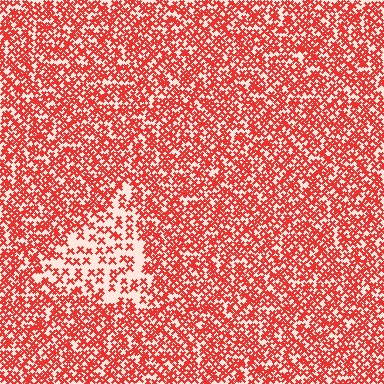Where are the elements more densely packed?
The elements are more densely packed outside the triangle boundary.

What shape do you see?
I see a triangle.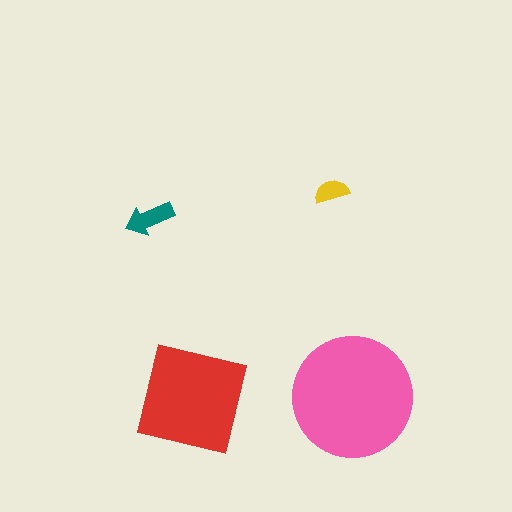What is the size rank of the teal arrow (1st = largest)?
3rd.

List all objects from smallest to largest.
The yellow semicircle, the teal arrow, the red square, the pink circle.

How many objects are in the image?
There are 4 objects in the image.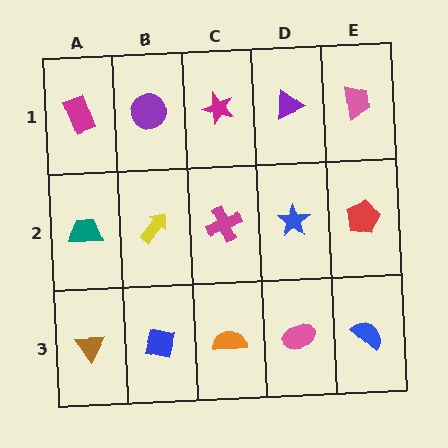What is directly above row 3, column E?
A red pentagon.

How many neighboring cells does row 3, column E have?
2.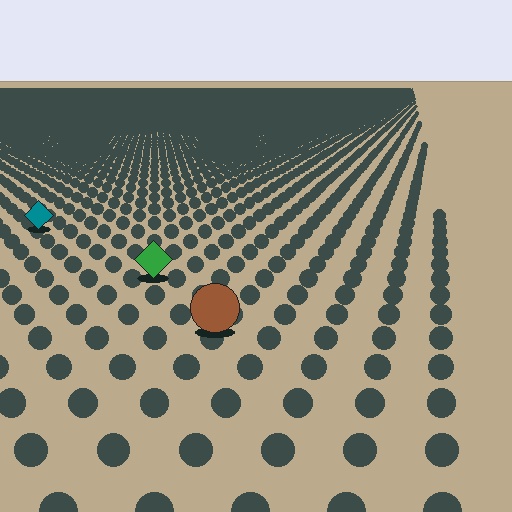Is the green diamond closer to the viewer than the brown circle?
No. The brown circle is closer — you can tell from the texture gradient: the ground texture is coarser near it.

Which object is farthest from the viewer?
The teal diamond is farthest from the viewer. It appears smaller and the ground texture around it is denser.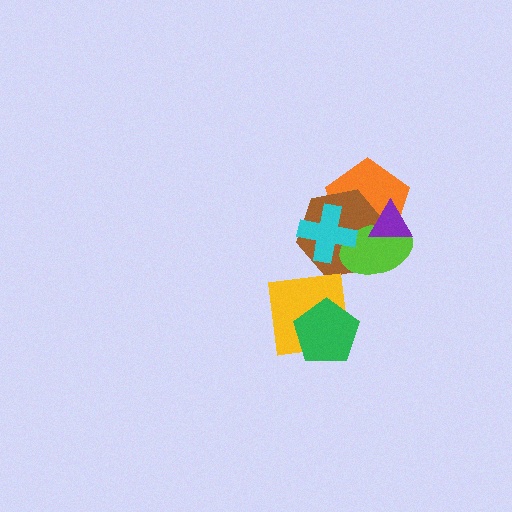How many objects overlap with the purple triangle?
3 objects overlap with the purple triangle.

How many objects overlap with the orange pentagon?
4 objects overlap with the orange pentagon.